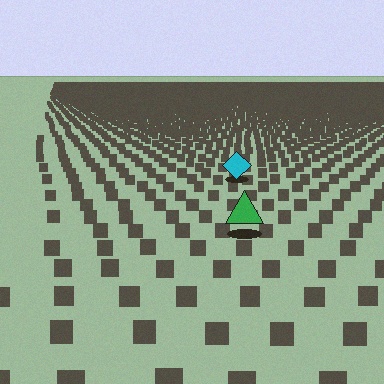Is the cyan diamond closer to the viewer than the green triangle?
No. The green triangle is closer — you can tell from the texture gradient: the ground texture is coarser near it.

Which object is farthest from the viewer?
The cyan diamond is farthest from the viewer. It appears smaller and the ground texture around it is denser.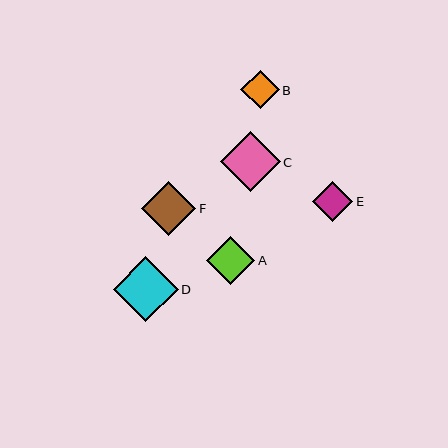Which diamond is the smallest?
Diamond B is the smallest with a size of approximately 38 pixels.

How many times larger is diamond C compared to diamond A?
Diamond C is approximately 1.2 times the size of diamond A.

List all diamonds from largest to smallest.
From largest to smallest: D, C, F, A, E, B.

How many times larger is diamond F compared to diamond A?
Diamond F is approximately 1.1 times the size of diamond A.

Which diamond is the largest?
Diamond D is the largest with a size of approximately 64 pixels.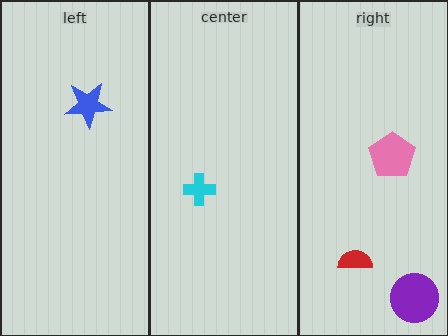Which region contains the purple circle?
The right region.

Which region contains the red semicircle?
The right region.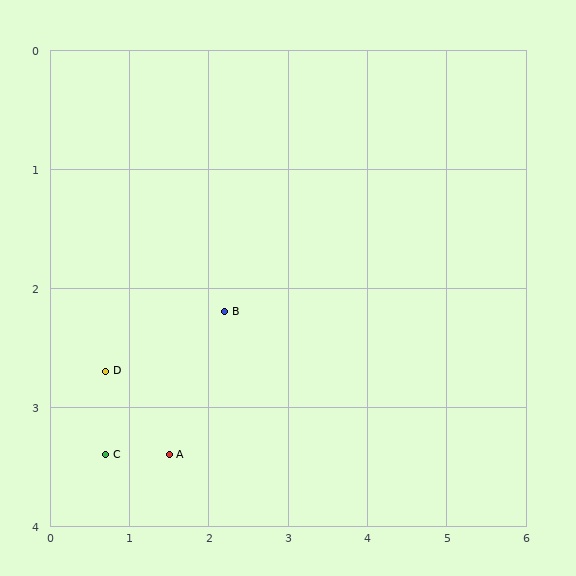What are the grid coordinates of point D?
Point D is at approximately (0.7, 2.7).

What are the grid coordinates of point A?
Point A is at approximately (1.5, 3.4).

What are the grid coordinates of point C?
Point C is at approximately (0.7, 3.4).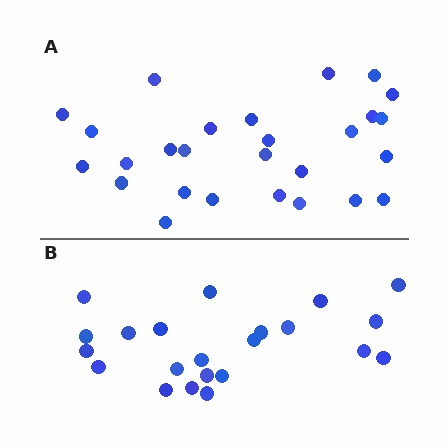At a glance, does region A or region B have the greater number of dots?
Region A (the top region) has more dots.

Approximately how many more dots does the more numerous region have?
Region A has about 5 more dots than region B.